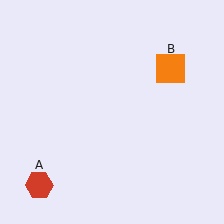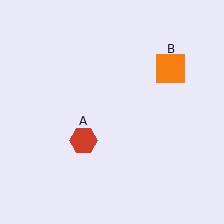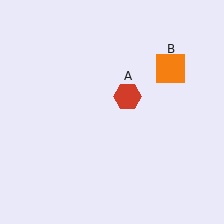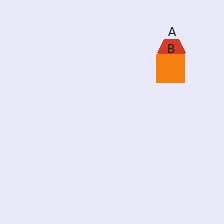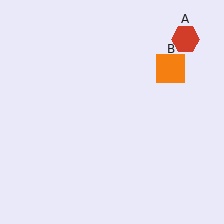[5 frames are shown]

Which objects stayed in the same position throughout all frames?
Orange square (object B) remained stationary.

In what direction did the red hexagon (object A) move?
The red hexagon (object A) moved up and to the right.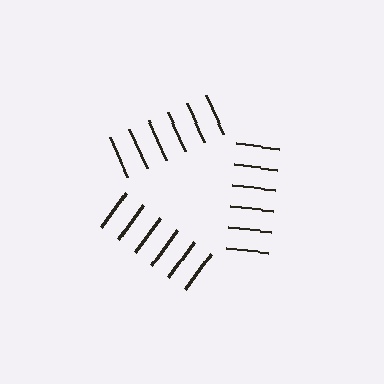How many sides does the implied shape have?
3 sides — the line-ends trace a triangle.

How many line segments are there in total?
18 — 6 along each of the 3 edges.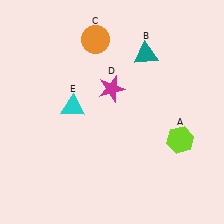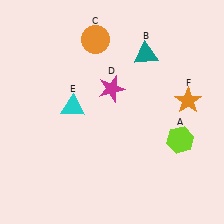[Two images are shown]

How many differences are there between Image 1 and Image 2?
There is 1 difference between the two images.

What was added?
An orange star (F) was added in Image 2.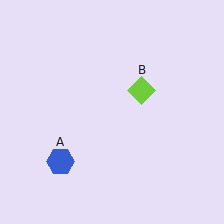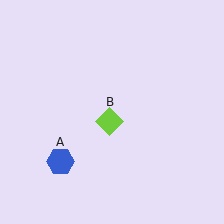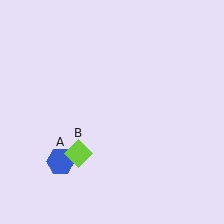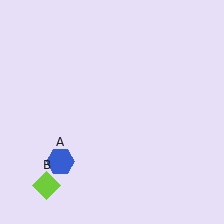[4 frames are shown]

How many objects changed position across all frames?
1 object changed position: lime diamond (object B).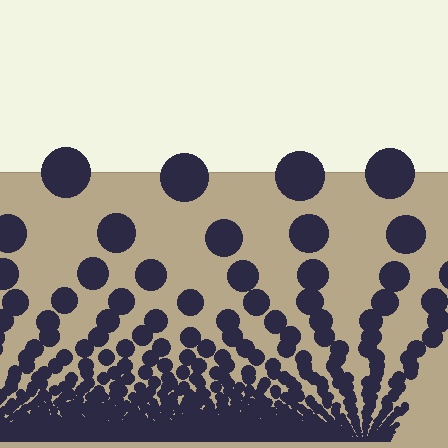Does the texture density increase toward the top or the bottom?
Density increases toward the bottom.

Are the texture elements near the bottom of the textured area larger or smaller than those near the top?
Smaller. The gradient is inverted — elements near the bottom are smaller and denser.